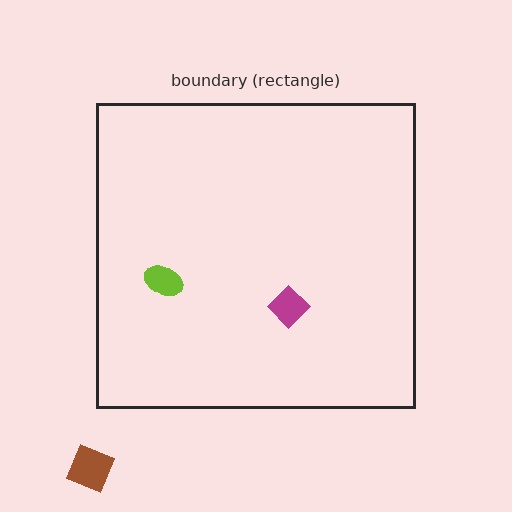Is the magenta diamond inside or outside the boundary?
Inside.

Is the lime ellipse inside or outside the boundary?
Inside.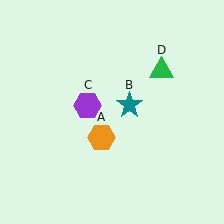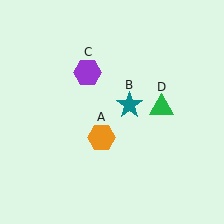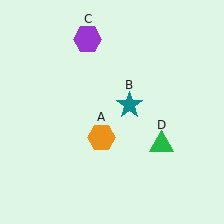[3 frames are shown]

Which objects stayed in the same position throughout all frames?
Orange hexagon (object A) and teal star (object B) remained stationary.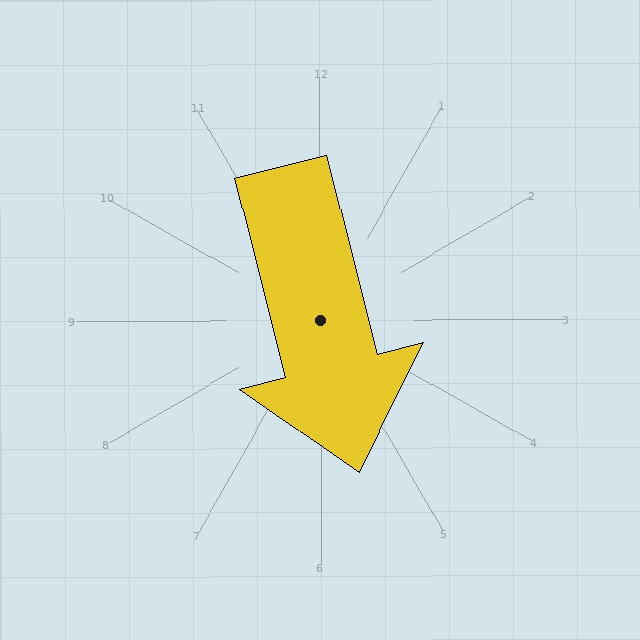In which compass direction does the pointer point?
South.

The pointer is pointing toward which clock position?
Roughly 6 o'clock.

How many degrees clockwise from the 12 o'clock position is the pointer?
Approximately 166 degrees.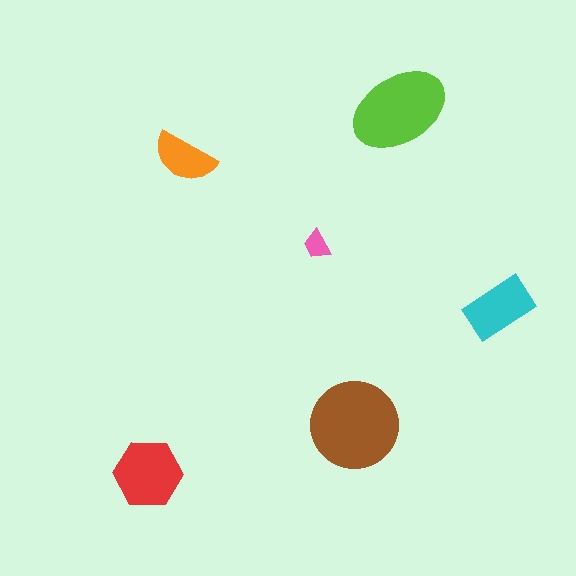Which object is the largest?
The brown circle.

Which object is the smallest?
The pink trapezoid.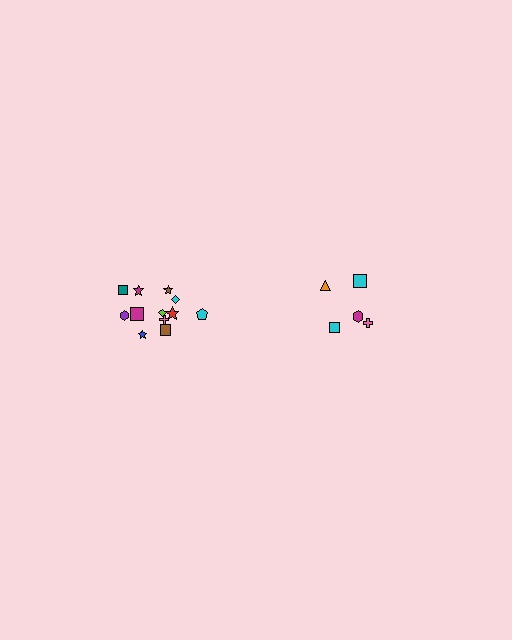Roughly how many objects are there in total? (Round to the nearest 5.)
Roughly 15 objects in total.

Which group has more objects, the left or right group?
The left group.